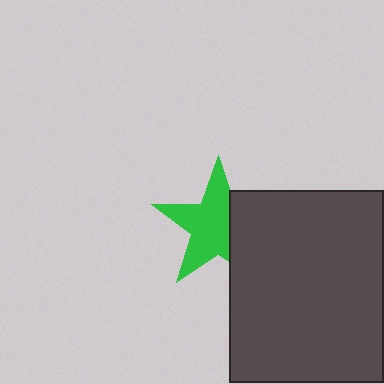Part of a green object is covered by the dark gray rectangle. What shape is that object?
It is a star.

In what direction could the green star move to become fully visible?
The green star could move left. That would shift it out from behind the dark gray rectangle entirely.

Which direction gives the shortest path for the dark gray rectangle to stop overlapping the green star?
Moving right gives the shortest separation.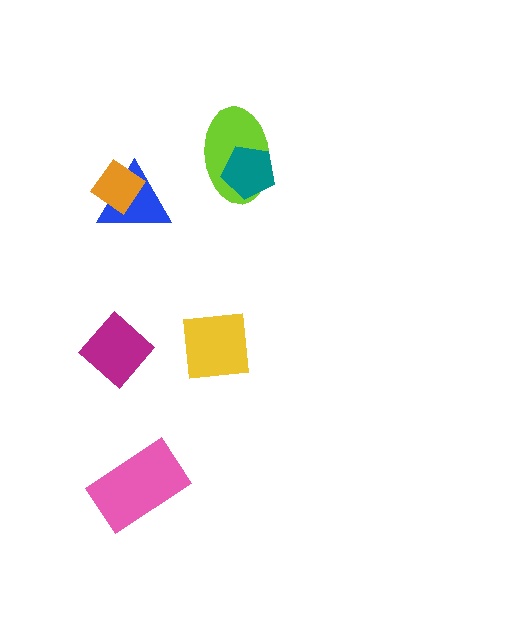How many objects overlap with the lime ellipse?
1 object overlaps with the lime ellipse.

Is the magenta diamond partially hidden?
No, no other shape covers it.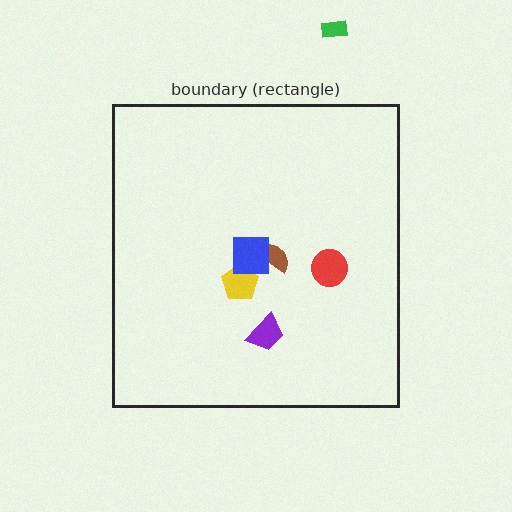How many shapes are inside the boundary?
5 inside, 1 outside.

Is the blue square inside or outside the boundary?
Inside.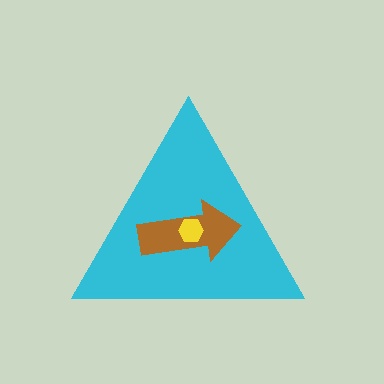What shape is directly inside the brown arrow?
The yellow hexagon.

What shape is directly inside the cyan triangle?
The brown arrow.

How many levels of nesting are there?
3.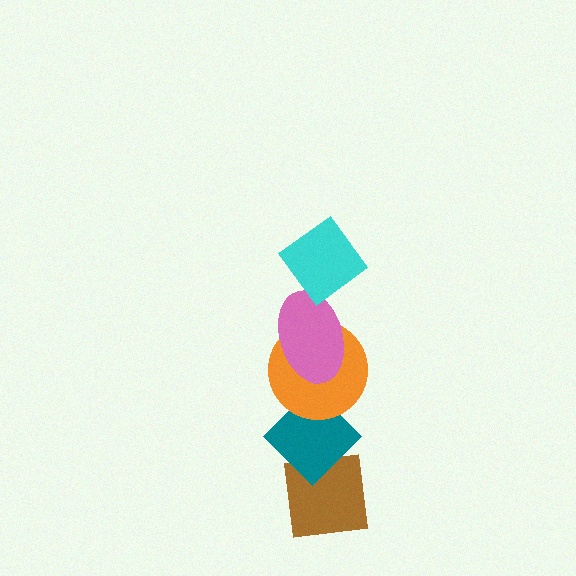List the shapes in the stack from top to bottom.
From top to bottom: the cyan diamond, the pink ellipse, the orange circle, the teal diamond, the brown square.